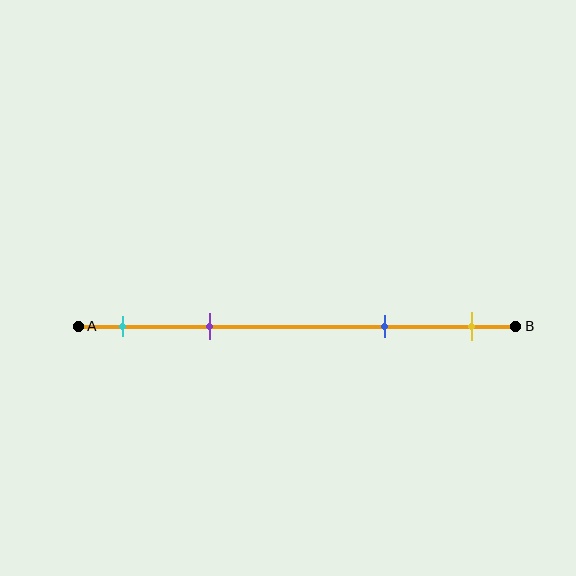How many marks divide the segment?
There are 4 marks dividing the segment.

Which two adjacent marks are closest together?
The cyan and purple marks are the closest adjacent pair.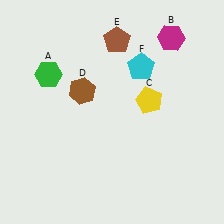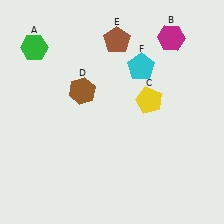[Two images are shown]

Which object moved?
The green hexagon (A) moved up.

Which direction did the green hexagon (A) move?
The green hexagon (A) moved up.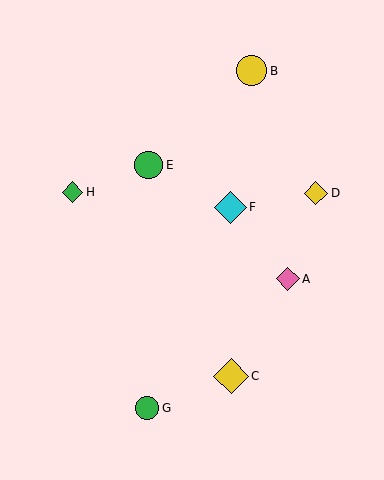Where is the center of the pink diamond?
The center of the pink diamond is at (288, 279).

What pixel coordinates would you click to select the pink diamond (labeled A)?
Click at (288, 279) to select the pink diamond A.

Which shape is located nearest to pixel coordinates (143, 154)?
The green circle (labeled E) at (149, 165) is nearest to that location.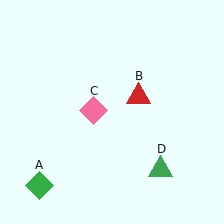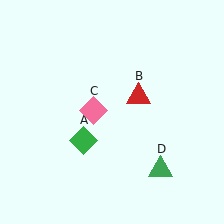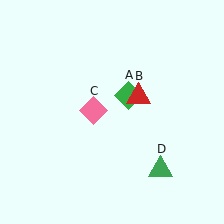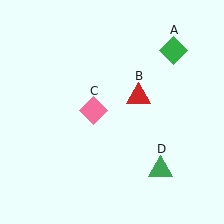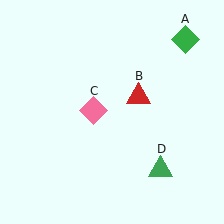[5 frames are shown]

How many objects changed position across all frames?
1 object changed position: green diamond (object A).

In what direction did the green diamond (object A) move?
The green diamond (object A) moved up and to the right.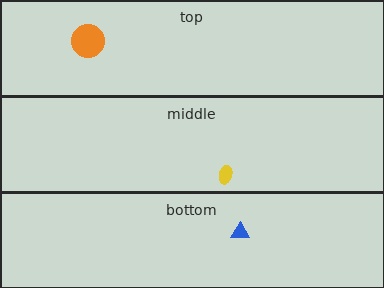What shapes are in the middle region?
The yellow ellipse.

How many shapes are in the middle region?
1.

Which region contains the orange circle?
The top region.